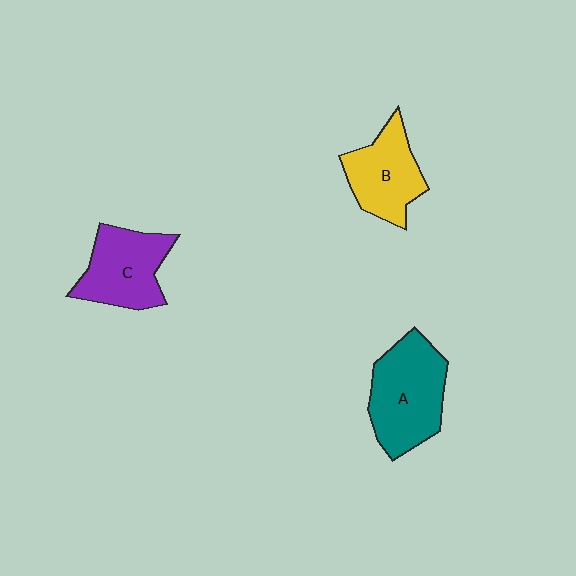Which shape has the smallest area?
Shape B (yellow).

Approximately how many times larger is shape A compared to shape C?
Approximately 1.2 times.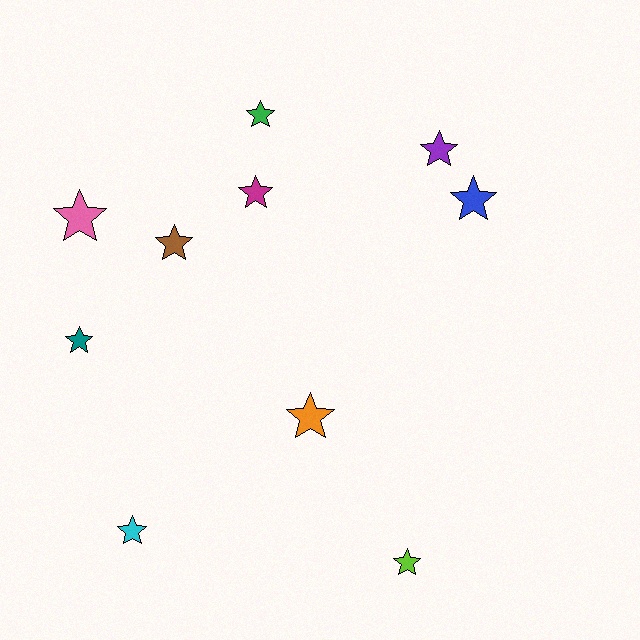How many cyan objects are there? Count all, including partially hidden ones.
There is 1 cyan object.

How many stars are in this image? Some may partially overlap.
There are 10 stars.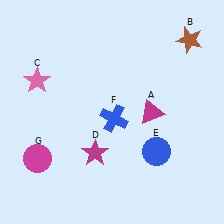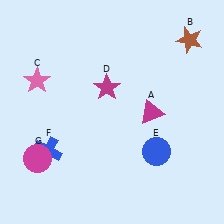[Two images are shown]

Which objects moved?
The objects that moved are: the magenta star (D), the blue cross (F).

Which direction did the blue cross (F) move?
The blue cross (F) moved left.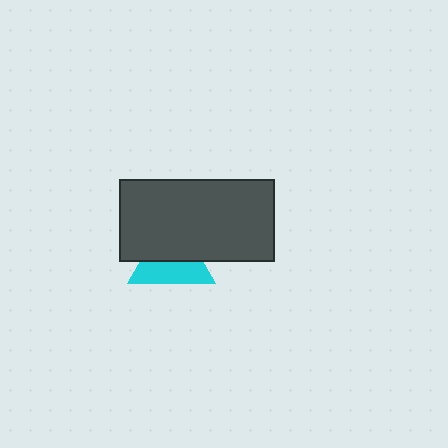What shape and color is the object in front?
The object in front is a dark gray rectangle.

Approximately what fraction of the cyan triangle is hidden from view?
Roughly 51% of the cyan triangle is hidden behind the dark gray rectangle.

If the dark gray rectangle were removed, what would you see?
You would see the complete cyan triangle.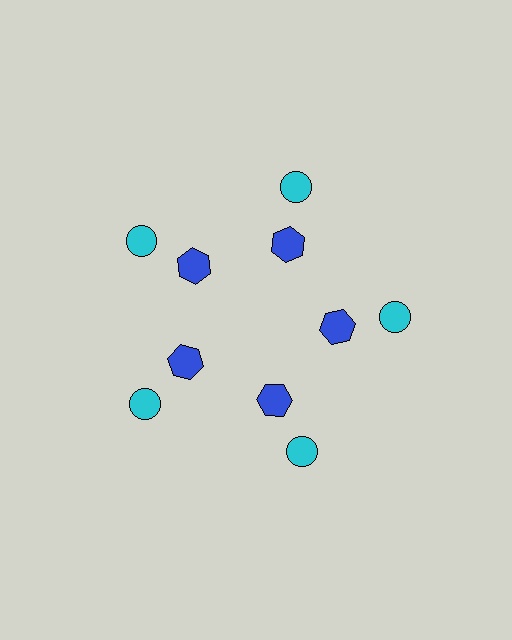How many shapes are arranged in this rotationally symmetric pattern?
There are 10 shapes, arranged in 5 groups of 2.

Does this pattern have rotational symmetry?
Yes, this pattern has 5-fold rotational symmetry. It looks the same after rotating 72 degrees around the center.